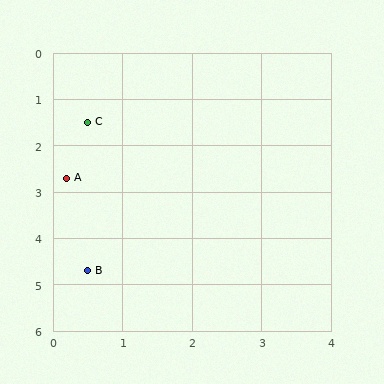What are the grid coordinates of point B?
Point B is at approximately (0.5, 4.7).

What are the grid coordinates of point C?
Point C is at approximately (0.5, 1.5).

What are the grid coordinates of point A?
Point A is at approximately (0.2, 2.7).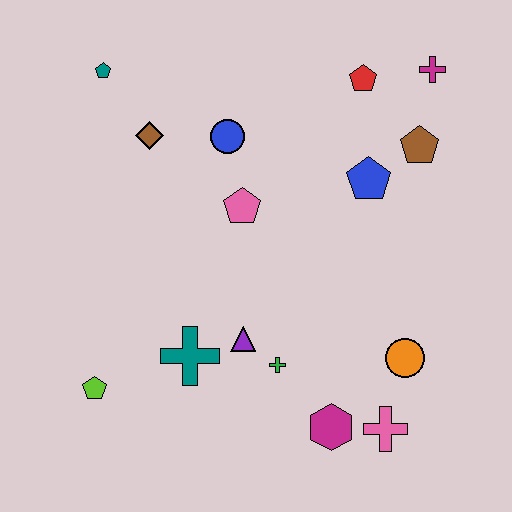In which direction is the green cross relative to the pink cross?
The green cross is to the left of the pink cross.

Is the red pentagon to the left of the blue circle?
No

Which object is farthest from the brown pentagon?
The lime pentagon is farthest from the brown pentagon.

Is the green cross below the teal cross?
Yes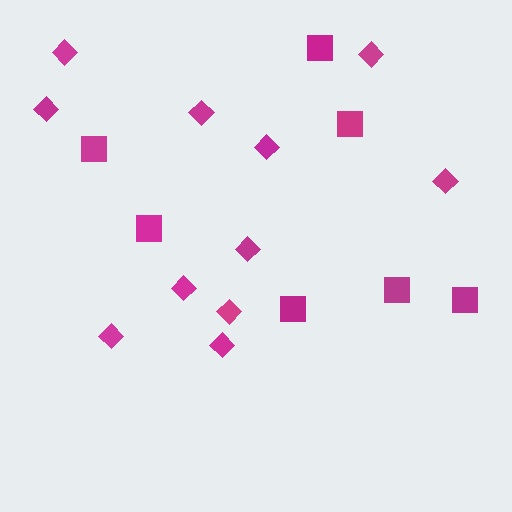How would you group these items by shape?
There are 2 groups: one group of squares (7) and one group of diamonds (11).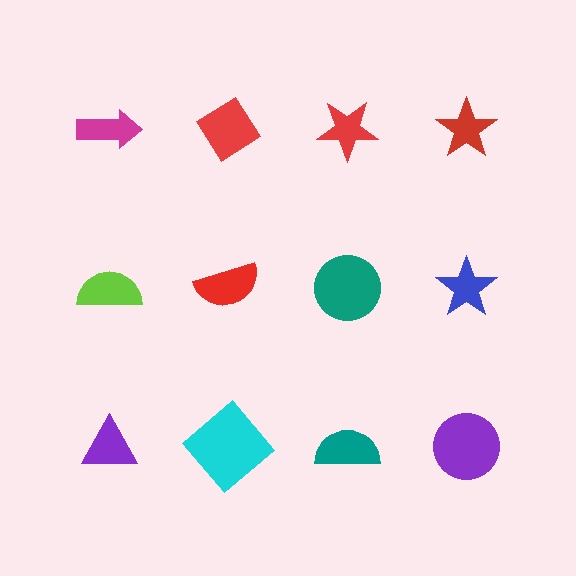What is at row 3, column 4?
A purple circle.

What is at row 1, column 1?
A magenta arrow.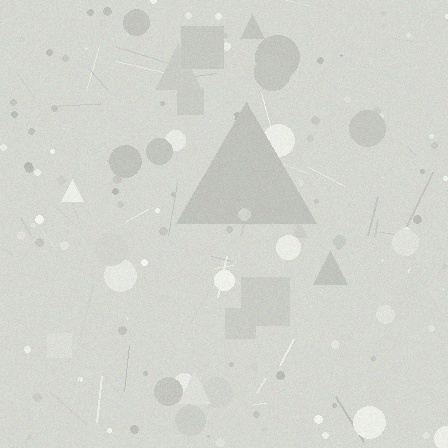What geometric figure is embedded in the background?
A triangle is embedded in the background.